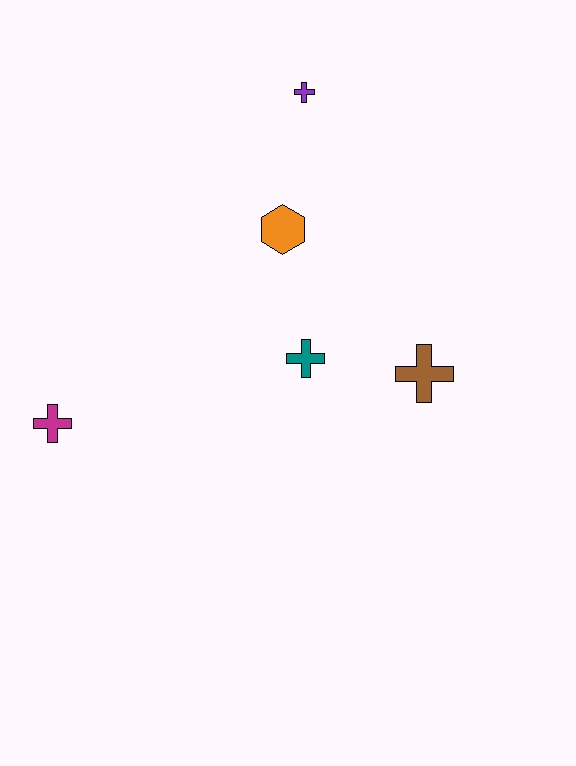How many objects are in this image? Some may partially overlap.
There are 5 objects.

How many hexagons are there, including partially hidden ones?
There is 1 hexagon.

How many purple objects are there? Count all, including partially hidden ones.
There is 1 purple object.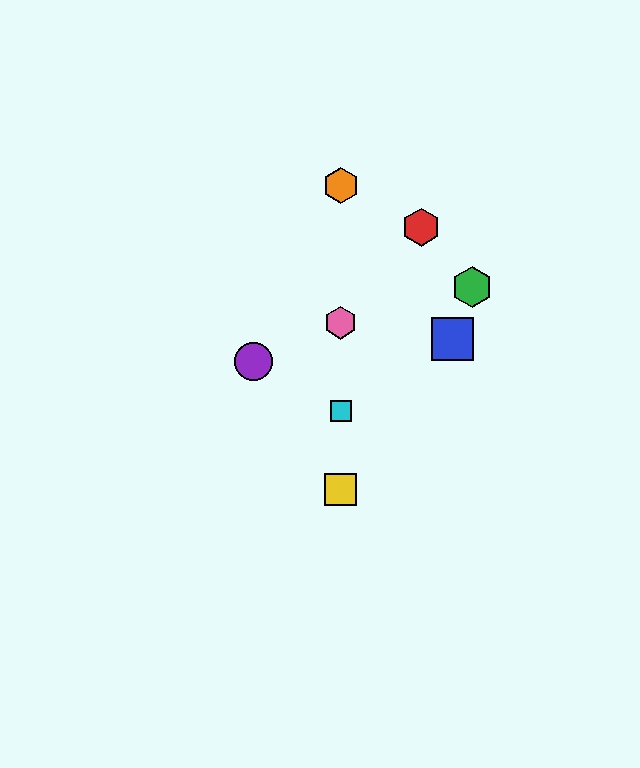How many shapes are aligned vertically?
4 shapes (the yellow square, the orange hexagon, the cyan square, the pink hexagon) are aligned vertically.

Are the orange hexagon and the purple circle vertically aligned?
No, the orange hexagon is at x≈341 and the purple circle is at x≈254.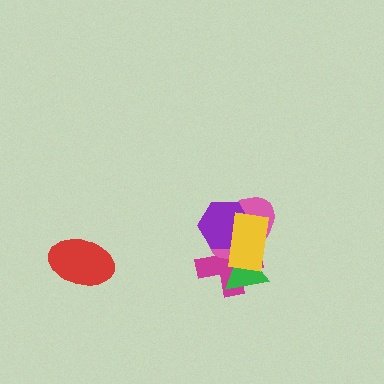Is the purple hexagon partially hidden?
Yes, it is partially covered by another shape.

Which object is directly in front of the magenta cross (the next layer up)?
The green triangle is directly in front of the magenta cross.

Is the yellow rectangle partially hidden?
No, no other shape covers it.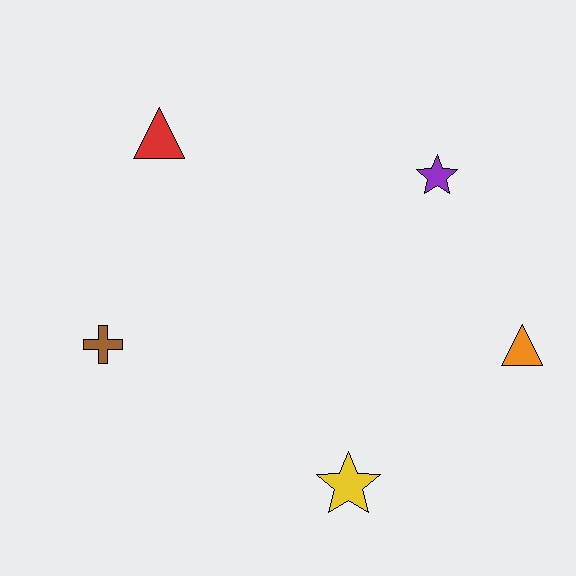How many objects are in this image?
There are 5 objects.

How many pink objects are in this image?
There are no pink objects.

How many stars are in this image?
There are 2 stars.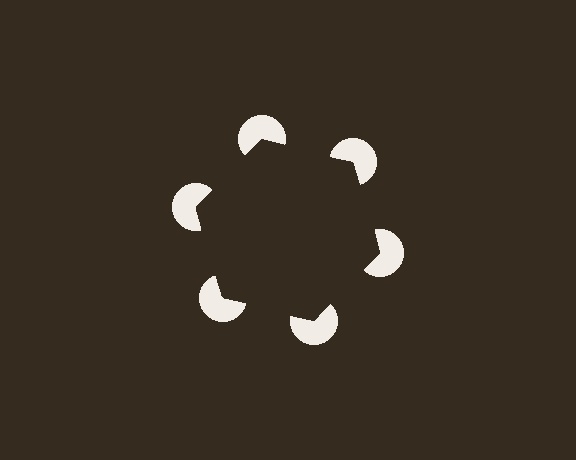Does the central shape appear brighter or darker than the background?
It typically appears slightly darker than the background, even though no actual brightness change is drawn.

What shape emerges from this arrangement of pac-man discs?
An illusory hexagon — its edges are inferred from the aligned wedge cuts in the pac-man discs, not physically drawn.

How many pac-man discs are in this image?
There are 6 — one at each vertex of the illusory hexagon.